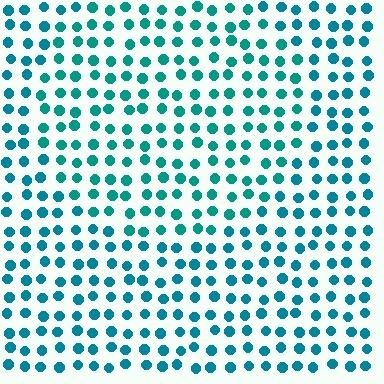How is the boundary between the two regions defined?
The boundary is defined purely by a slight shift in hue (about 16 degrees). Spacing, size, and orientation are identical on both sides.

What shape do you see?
I see a circle.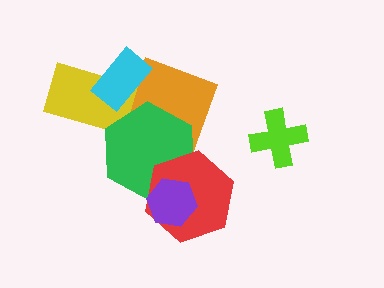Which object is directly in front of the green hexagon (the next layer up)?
The red hexagon is directly in front of the green hexagon.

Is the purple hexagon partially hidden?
No, no other shape covers it.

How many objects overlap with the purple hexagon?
2 objects overlap with the purple hexagon.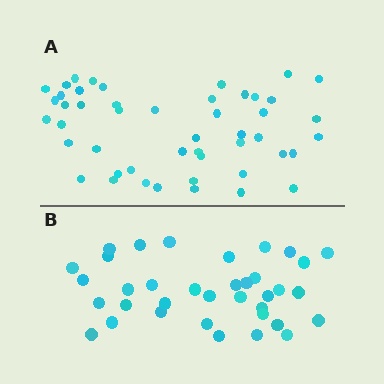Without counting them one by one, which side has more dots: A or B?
Region A (the top region) has more dots.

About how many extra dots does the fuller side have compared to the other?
Region A has roughly 12 or so more dots than region B.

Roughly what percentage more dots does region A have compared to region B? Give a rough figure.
About 35% more.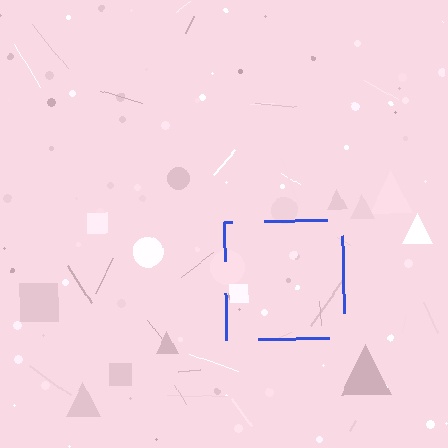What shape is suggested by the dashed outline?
The dashed outline suggests a square.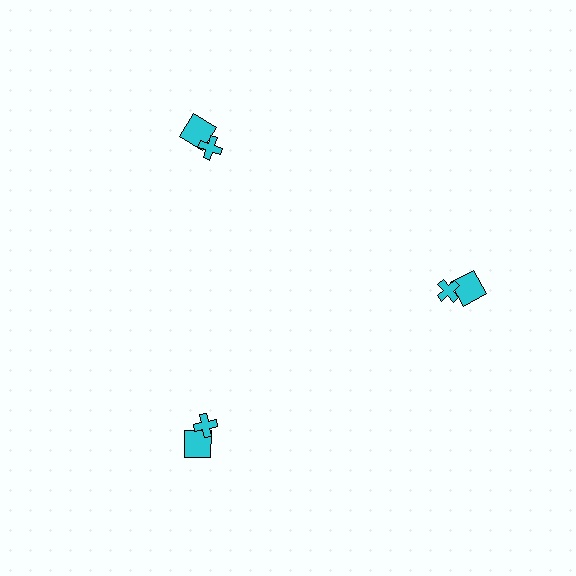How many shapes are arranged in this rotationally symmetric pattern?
There are 6 shapes, arranged in 3 groups of 2.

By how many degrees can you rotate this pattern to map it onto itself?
The pattern maps onto itself every 120 degrees of rotation.